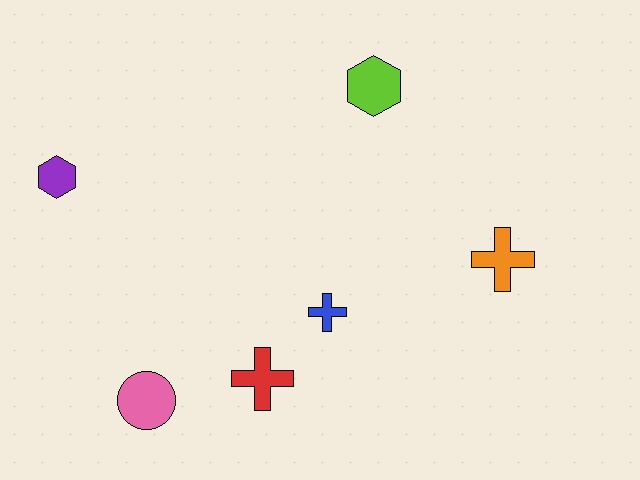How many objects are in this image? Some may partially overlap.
There are 6 objects.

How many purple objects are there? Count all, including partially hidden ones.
There is 1 purple object.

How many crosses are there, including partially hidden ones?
There are 3 crosses.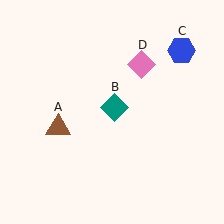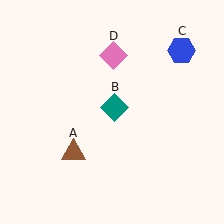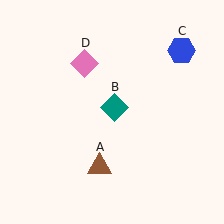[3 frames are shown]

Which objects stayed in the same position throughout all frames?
Teal diamond (object B) and blue hexagon (object C) remained stationary.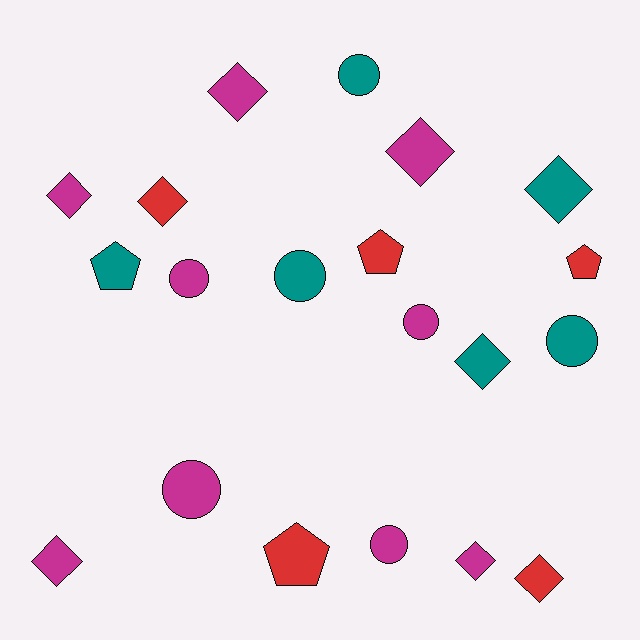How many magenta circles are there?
There are 4 magenta circles.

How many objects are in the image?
There are 20 objects.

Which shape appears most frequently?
Diamond, with 9 objects.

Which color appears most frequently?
Magenta, with 9 objects.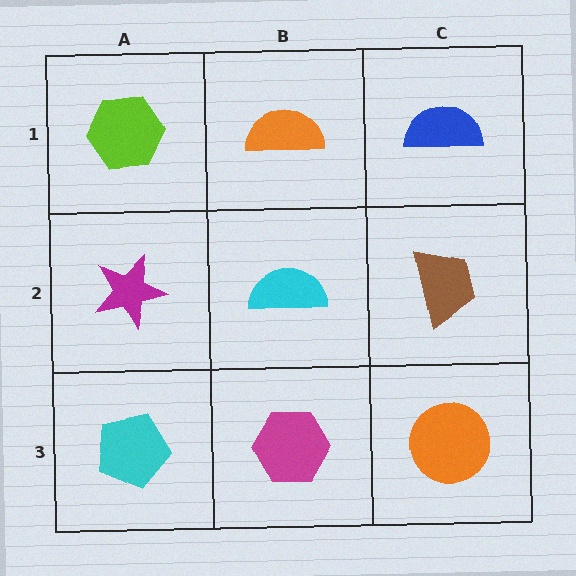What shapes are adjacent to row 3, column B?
A cyan semicircle (row 2, column B), a cyan pentagon (row 3, column A), an orange circle (row 3, column C).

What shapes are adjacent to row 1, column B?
A cyan semicircle (row 2, column B), a lime hexagon (row 1, column A), a blue semicircle (row 1, column C).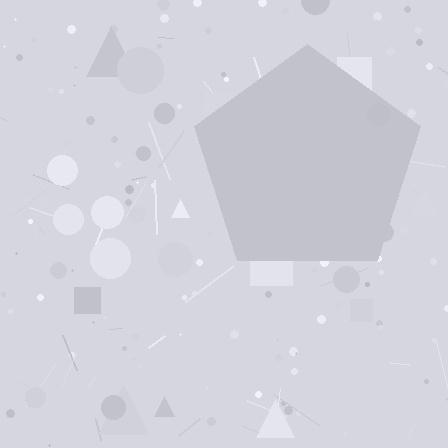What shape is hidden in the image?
A pentagon is hidden in the image.